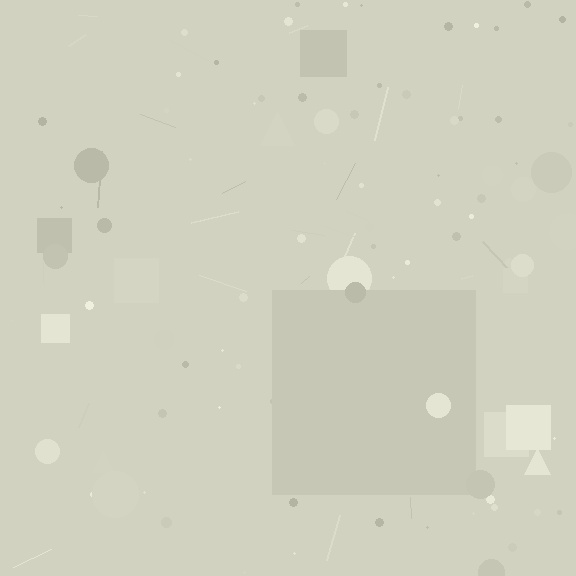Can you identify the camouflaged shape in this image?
The camouflaged shape is a square.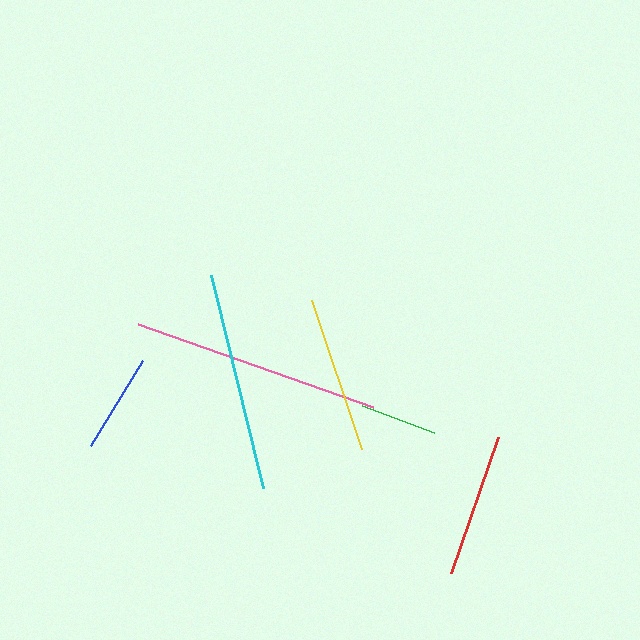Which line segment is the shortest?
The green line is the shortest at approximately 77 pixels.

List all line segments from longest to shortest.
From longest to shortest: pink, cyan, yellow, red, blue, green.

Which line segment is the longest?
The pink line is the longest at approximately 250 pixels.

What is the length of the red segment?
The red segment is approximately 144 pixels long.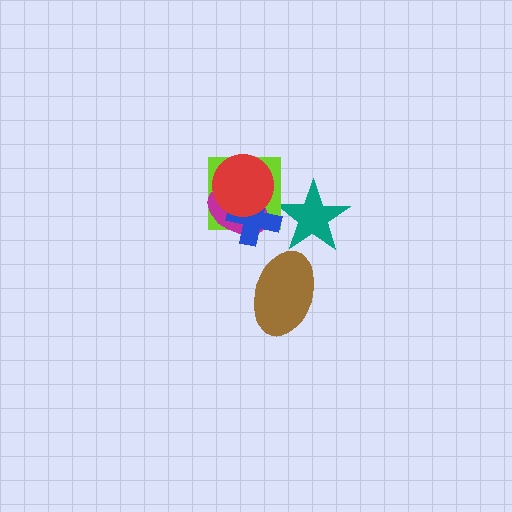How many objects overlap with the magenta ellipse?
3 objects overlap with the magenta ellipse.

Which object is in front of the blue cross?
The red circle is in front of the blue cross.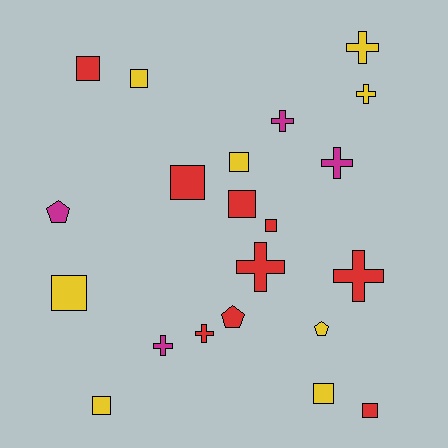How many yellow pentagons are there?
There is 1 yellow pentagon.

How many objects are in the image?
There are 21 objects.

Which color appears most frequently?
Red, with 9 objects.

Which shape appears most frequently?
Square, with 10 objects.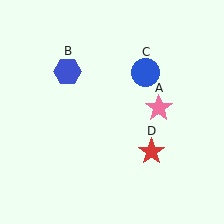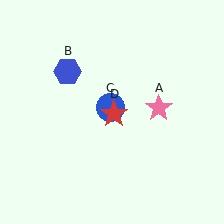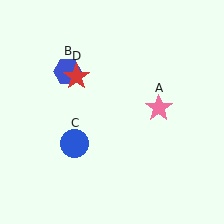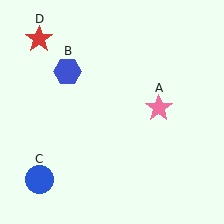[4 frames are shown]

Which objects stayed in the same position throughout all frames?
Pink star (object A) and blue hexagon (object B) remained stationary.